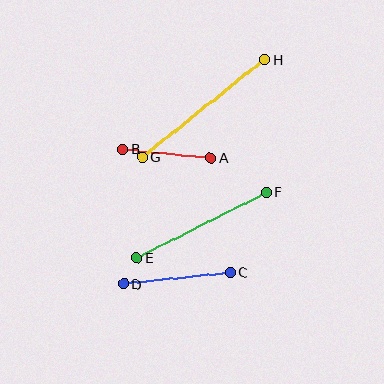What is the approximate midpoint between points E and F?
The midpoint is at approximately (202, 225) pixels.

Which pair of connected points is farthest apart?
Points G and H are farthest apart.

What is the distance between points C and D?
The distance is approximately 107 pixels.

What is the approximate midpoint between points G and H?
The midpoint is at approximately (203, 108) pixels.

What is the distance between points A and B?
The distance is approximately 88 pixels.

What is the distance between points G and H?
The distance is approximately 156 pixels.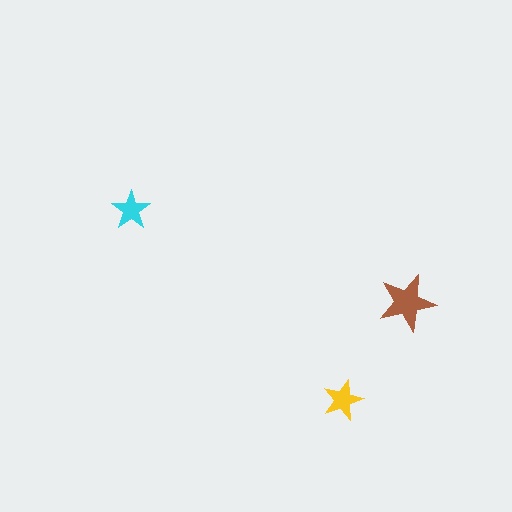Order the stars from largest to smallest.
the brown one, the yellow one, the cyan one.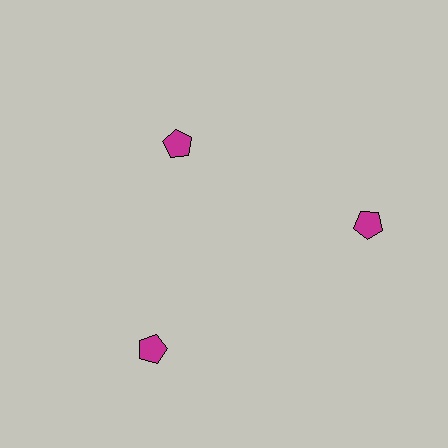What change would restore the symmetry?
The symmetry would be restored by moving it outward, back onto the ring so that all 3 pentagons sit at equal angles and equal distance from the center.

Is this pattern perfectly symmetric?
No. The 3 magenta pentagons are arranged in a ring, but one element near the 11 o'clock position is pulled inward toward the center, breaking the 3-fold rotational symmetry.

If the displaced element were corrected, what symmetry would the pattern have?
It would have 3-fold rotational symmetry — the pattern would map onto itself every 120 degrees.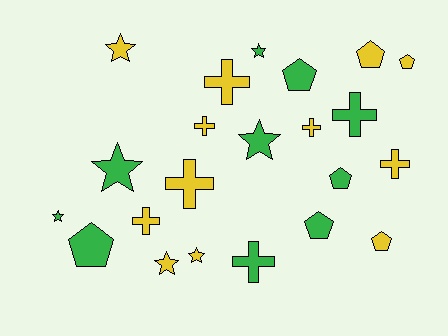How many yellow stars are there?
There are 3 yellow stars.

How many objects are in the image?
There are 22 objects.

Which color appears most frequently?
Yellow, with 12 objects.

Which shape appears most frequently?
Cross, with 8 objects.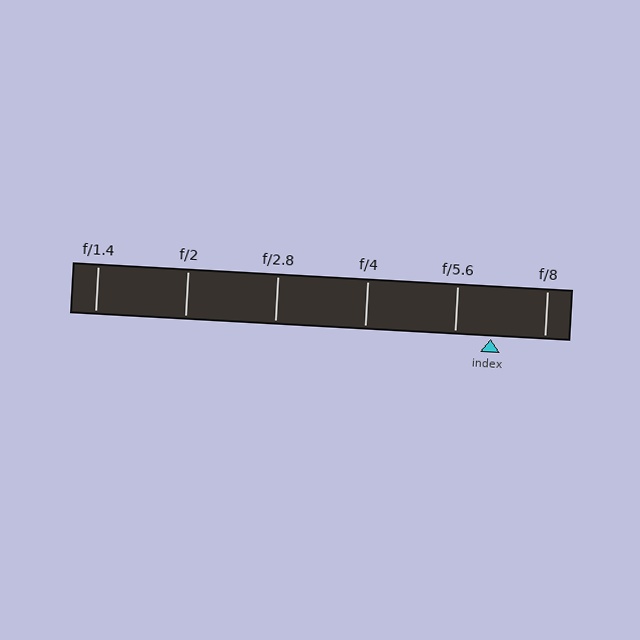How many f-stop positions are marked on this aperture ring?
There are 6 f-stop positions marked.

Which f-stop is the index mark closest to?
The index mark is closest to f/5.6.